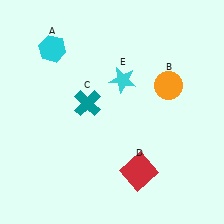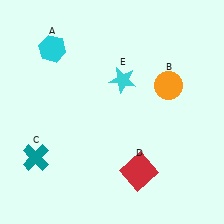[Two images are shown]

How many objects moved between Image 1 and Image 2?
1 object moved between the two images.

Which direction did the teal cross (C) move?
The teal cross (C) moved down.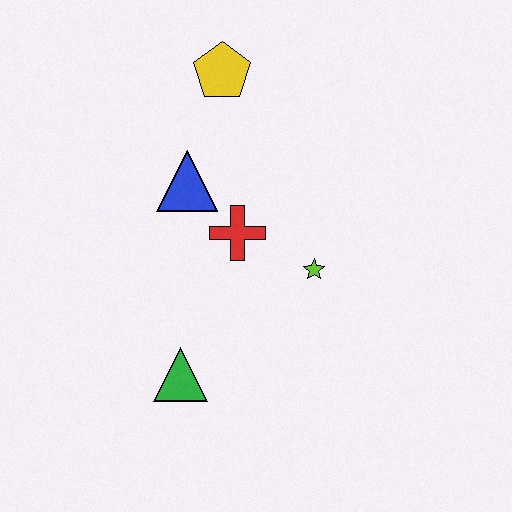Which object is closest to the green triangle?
The red cross is closest to the green triangle.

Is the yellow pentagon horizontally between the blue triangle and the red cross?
Yes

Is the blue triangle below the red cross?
No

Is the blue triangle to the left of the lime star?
Yes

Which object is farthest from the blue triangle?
The green triangle is farthest from the blue triangle.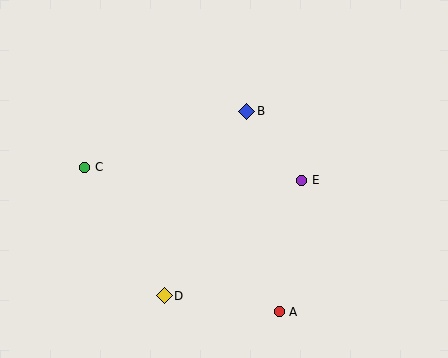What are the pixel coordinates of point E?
Point E is at (302, 181).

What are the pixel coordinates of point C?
Point C is at (85, 167).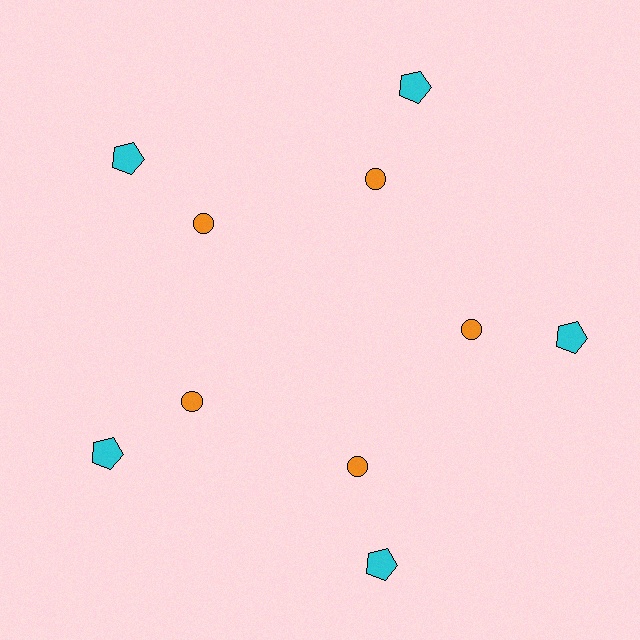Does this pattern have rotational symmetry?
Yes, this pattern has 5-fold rotational symmetry. It looks the same after rotating 72 degrees around the center.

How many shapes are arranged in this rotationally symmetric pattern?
There are 10 shapes, arranged in 5 groups of 2.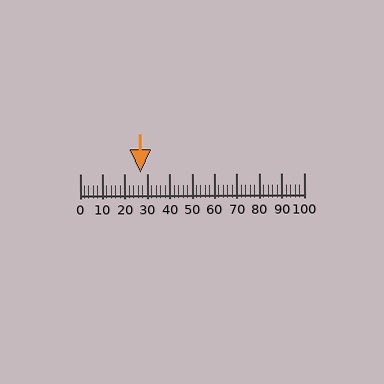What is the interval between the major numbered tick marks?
The major tick marks are spaced 10 units apart.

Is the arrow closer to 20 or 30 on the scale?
The arrow is closer to 30.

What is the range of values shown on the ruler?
The ruler shows values from 0 to 100.